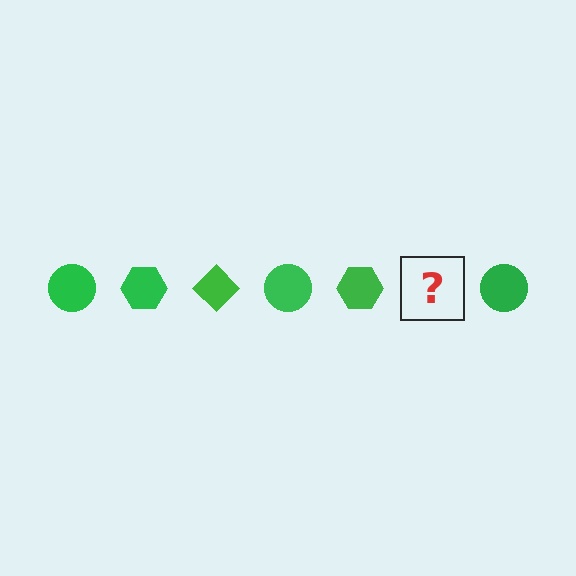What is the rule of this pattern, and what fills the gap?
The rule is that the pattern cycles through circle, hexagon, diamond shapes in green. The gap should be filled with a green diamond.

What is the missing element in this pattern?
The missing element is a green diamond.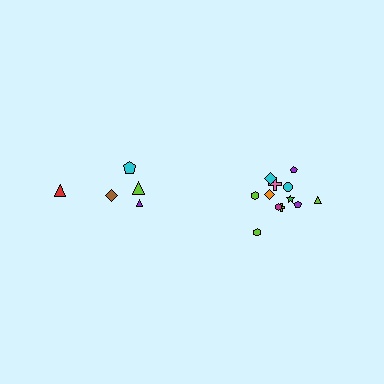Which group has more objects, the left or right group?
The right group.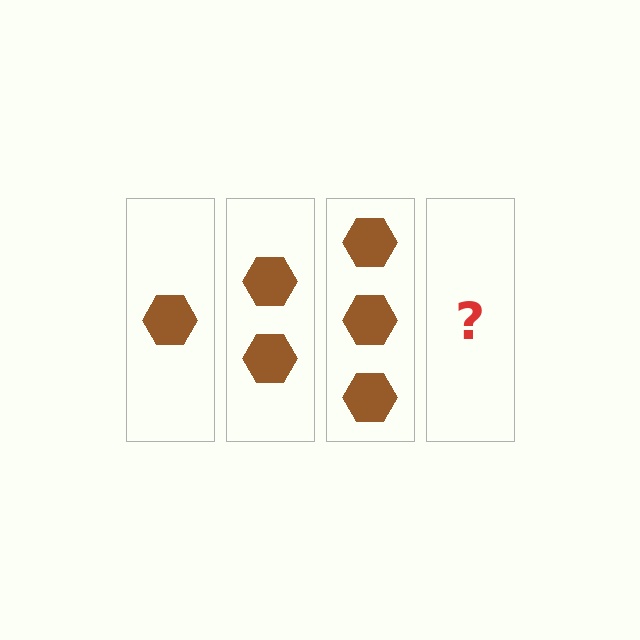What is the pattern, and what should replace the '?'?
The pattern is that each step adds one more hexagon. The '?' should be 4 hexagons.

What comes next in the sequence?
The next element should be 4 hexagons.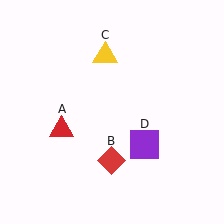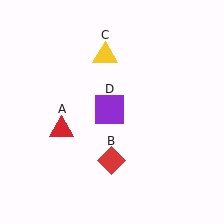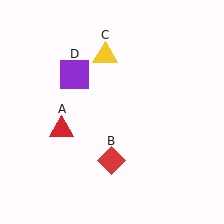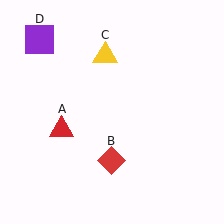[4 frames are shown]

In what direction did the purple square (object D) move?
The purple square (object D) moved up and to the left.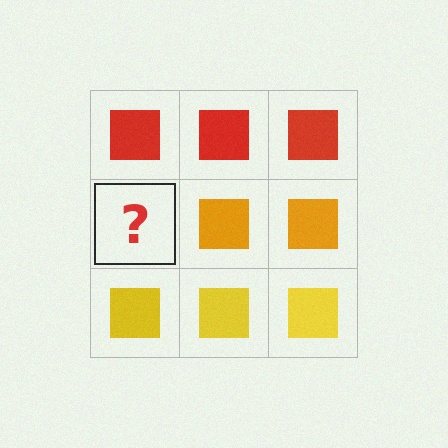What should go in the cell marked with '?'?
The missing cell should contain an orange square.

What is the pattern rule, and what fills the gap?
The rule is that each row has a consistent color. The gap should be filled with an orange square.